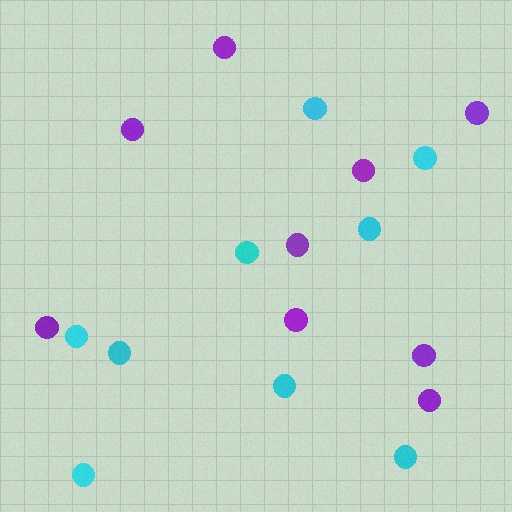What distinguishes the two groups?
There are 2 groups: one group of cyan circles (9) and one group of purple circles (9).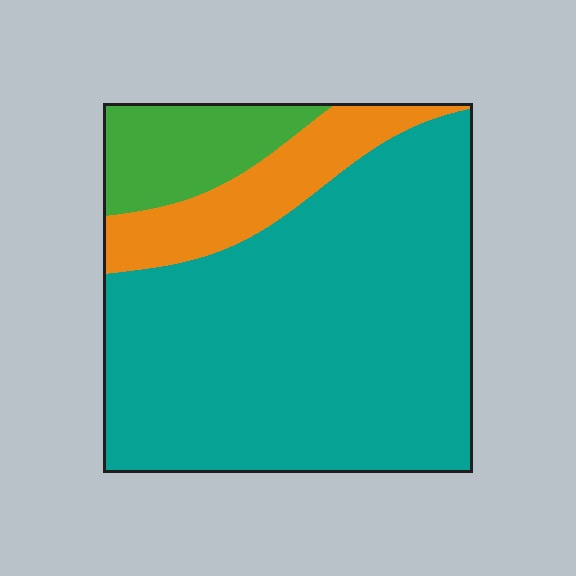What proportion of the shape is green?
Green covers about 10% of the shape.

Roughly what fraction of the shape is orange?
Orange takes up about one eighth (1/8) of the shape.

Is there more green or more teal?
Teal.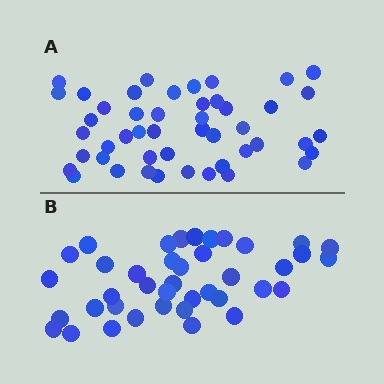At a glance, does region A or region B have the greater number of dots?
Region A (the top region) has more dots.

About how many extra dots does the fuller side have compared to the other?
Region A has roughly 8 or so more dots than region B.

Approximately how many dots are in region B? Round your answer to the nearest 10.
About 40 dots.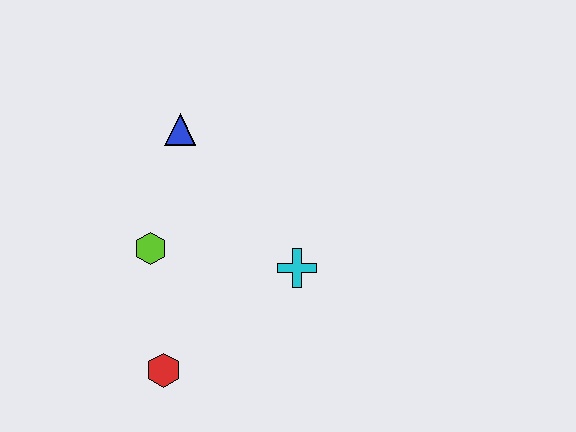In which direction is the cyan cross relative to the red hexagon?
The cyan cross is to the right of the red hexagon.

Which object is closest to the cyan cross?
The lime hexagon is closest to the cyan cross.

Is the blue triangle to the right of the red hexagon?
Yes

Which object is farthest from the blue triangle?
The red hexagon is farthest from the blue triangle.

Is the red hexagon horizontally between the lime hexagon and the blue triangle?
Yes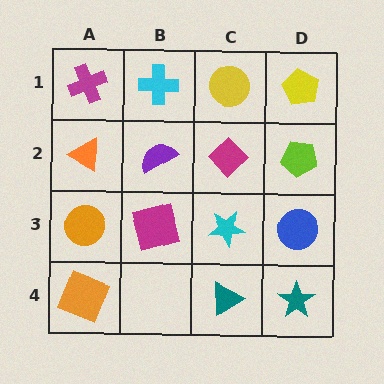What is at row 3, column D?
A blue circle.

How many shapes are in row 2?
4 shapes.